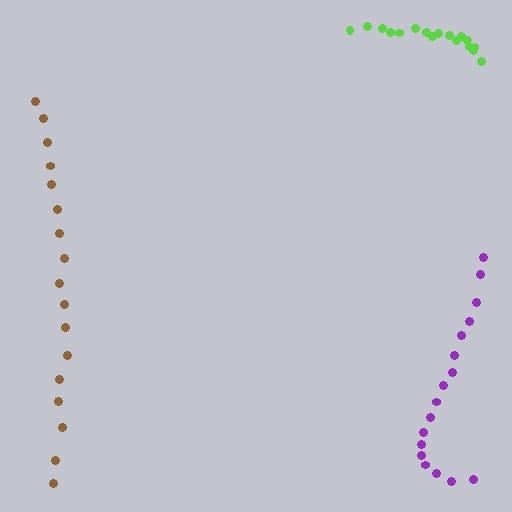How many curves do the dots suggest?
There are 3 distinct paths.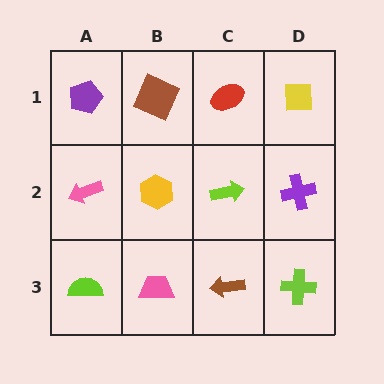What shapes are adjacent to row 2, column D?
A yellow square (row 1, column D), a lime cross (row 3, column D), a lime arrow (row 2, column C).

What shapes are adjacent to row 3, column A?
A pink arrow (row 2, column A), a pink trapezoid (row 3, column B).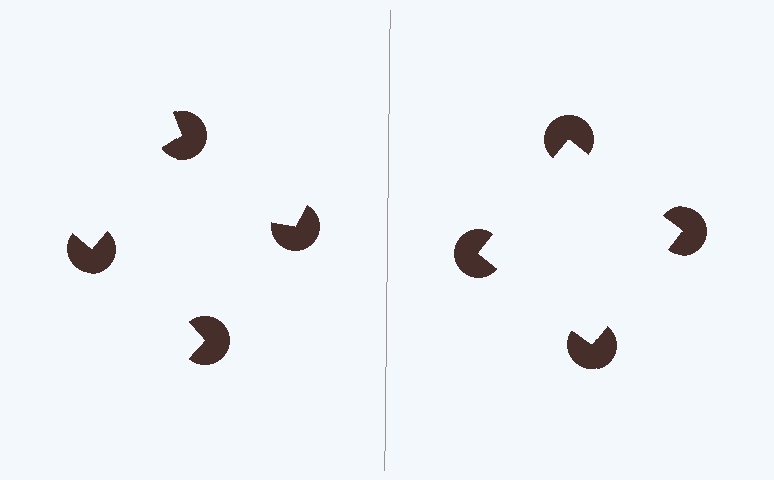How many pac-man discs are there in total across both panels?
8 — 4 on each side.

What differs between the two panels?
The pac-man discs are positioned identically on both sides; only the wedge orientations differ. On the right they align to a square; on the left they are misaligned.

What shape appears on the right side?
An illusory square.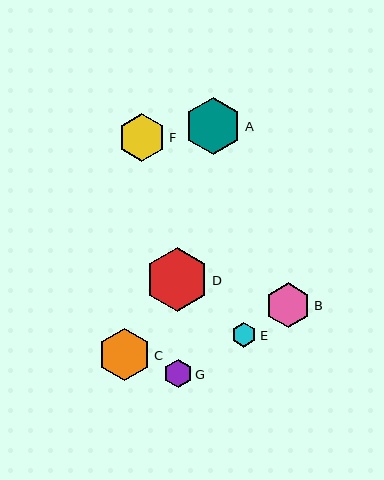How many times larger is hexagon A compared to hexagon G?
Hexagon A is approximately 2.0 times the size of hexagon G.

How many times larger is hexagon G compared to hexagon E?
Hexagon G is approximately 1.1 times the size of hexagon E.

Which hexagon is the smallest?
Hexagon E is the smallest with a size of approximately 25 pixels.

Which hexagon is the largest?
Hexagon D is the largest with a size of approximately 64 pixels.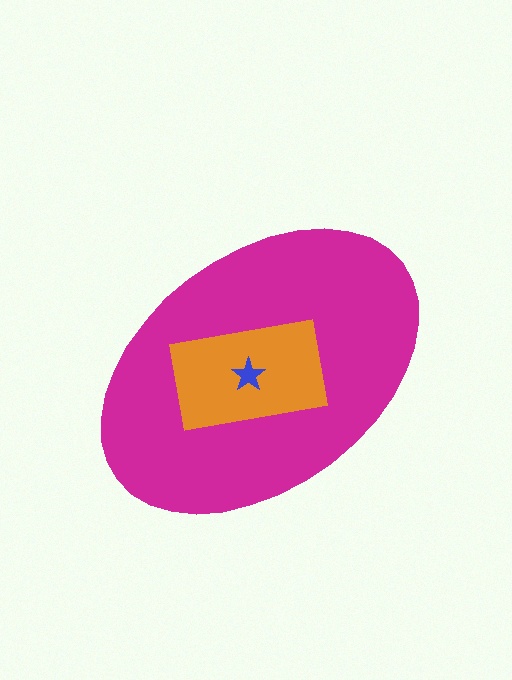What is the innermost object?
The blue star.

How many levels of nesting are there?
3.